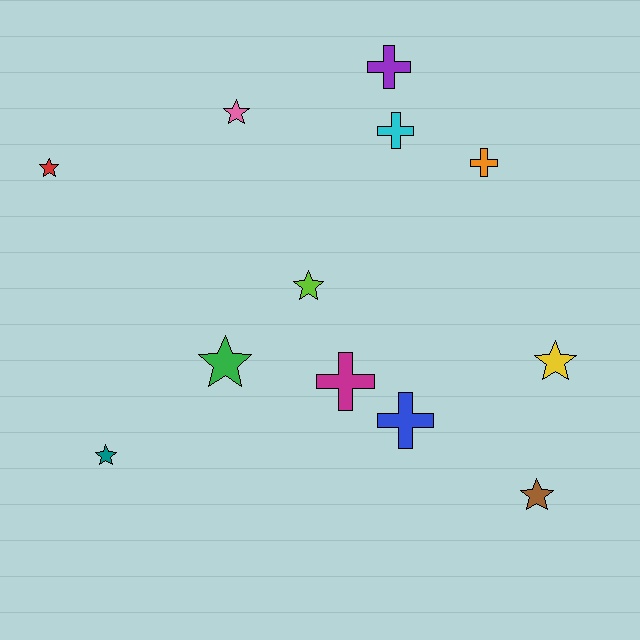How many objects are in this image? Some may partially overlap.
There are 12 objects.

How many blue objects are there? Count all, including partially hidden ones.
There is 1 blue object.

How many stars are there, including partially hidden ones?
There are 7 stars.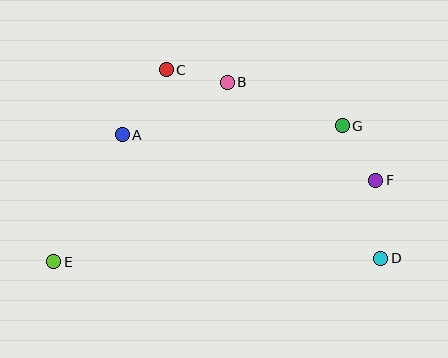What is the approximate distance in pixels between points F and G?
The distance between F and G is approximately 64 pixels.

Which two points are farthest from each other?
Points E and F are farthest from each other.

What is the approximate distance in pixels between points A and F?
The distance between A and F is approximately 258 pixels.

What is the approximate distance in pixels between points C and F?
The distance between C and F is approximately 237 pixels.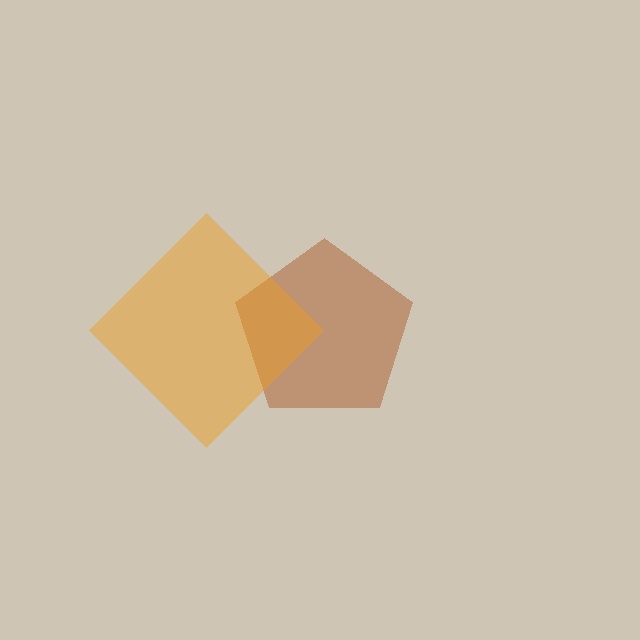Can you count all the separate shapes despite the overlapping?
Yes, there are 2 separate shapes.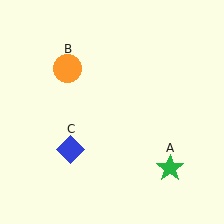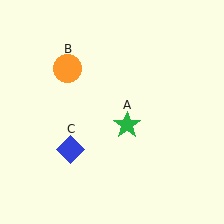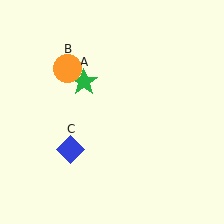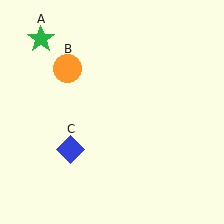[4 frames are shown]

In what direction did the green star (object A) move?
The green star (object A) moved up and to the left.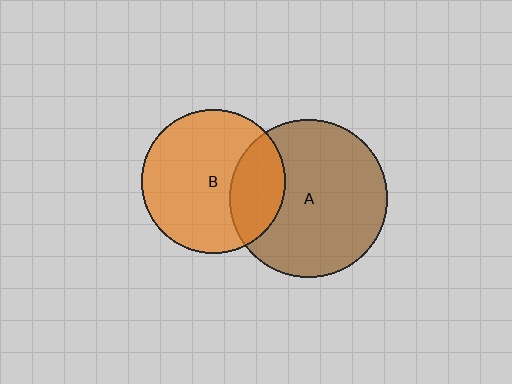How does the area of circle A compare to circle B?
Approximately 1.2 times.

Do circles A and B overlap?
Yes.